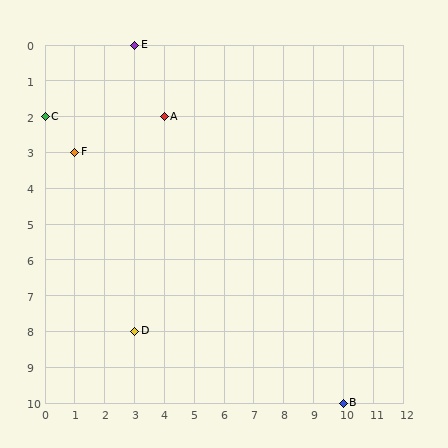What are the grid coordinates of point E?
Point E is at grid coordinates (3, 0).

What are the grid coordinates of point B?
Point B is at grid coordinates (10, 10).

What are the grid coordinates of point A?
Point A is at grid coordinates (4, 2).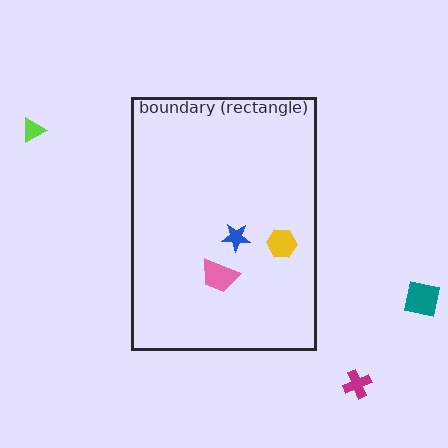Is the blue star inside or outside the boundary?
Inside.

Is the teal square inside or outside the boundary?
Outside.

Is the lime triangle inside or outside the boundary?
Outside.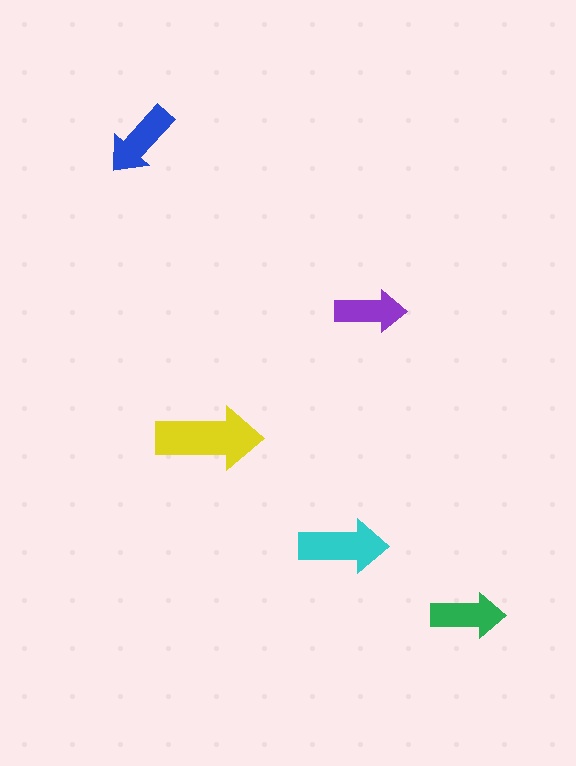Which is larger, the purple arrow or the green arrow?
The green one.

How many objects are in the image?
There are 5 objects in the image.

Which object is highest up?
The blue arrow is topmost.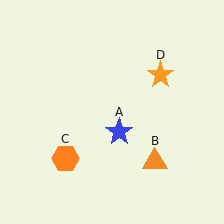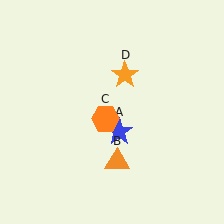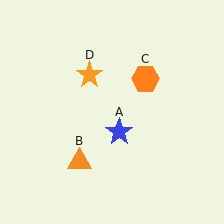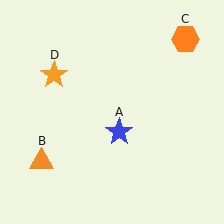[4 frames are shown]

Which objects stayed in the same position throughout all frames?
Blue star (object A) remained stationary.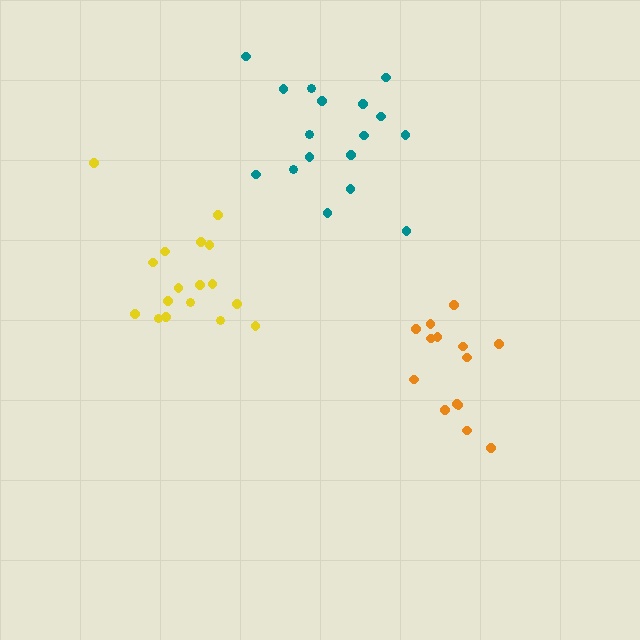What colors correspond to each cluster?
The clusters are colored: orange, yellow, teal.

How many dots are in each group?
Group 1: 14 dots, Group 2: 17 dots, Group 3: 17 dots (48 total).